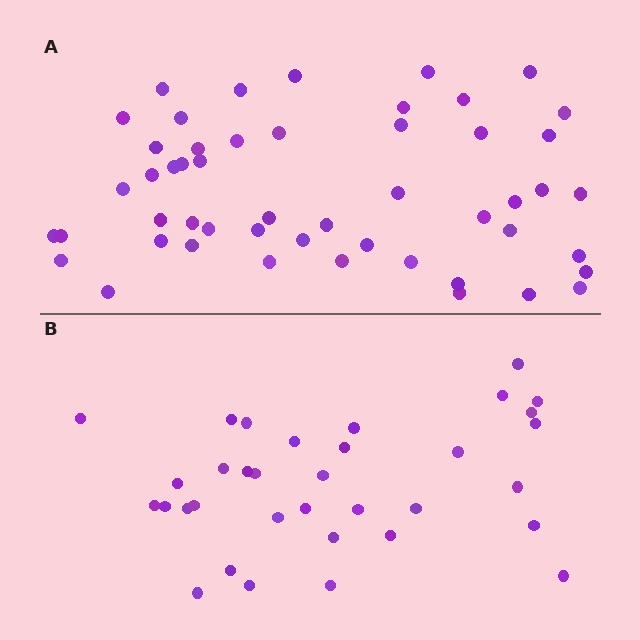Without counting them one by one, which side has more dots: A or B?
Region A (the top region) has more dots.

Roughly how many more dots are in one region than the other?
Region A has approximately 15 more dots than region B.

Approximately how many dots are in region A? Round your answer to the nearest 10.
About 50 dots. (The exact count is 51, which rounds to 50.)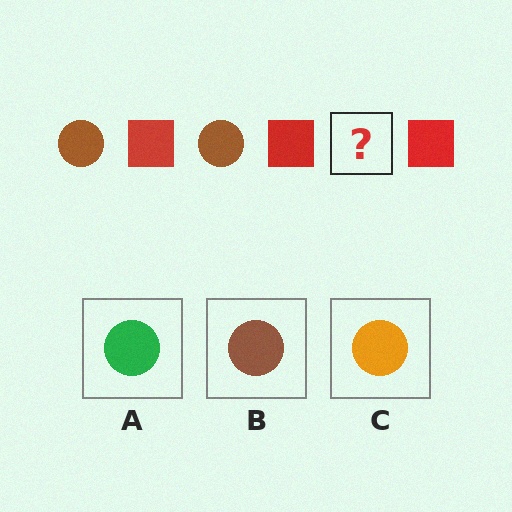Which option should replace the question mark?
Option B.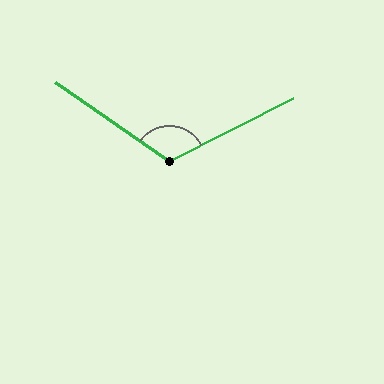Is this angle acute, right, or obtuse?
It is obtuse.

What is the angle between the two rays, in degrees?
Approximately 118 degrees.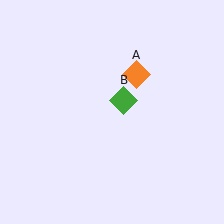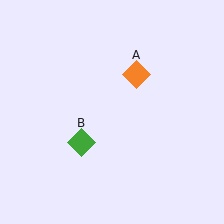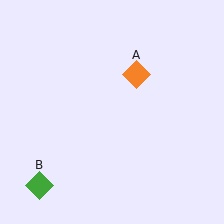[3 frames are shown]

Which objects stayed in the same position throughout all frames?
Orange diamond (object A) remained stationary.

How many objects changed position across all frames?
1 object changed position: green diamond (object B).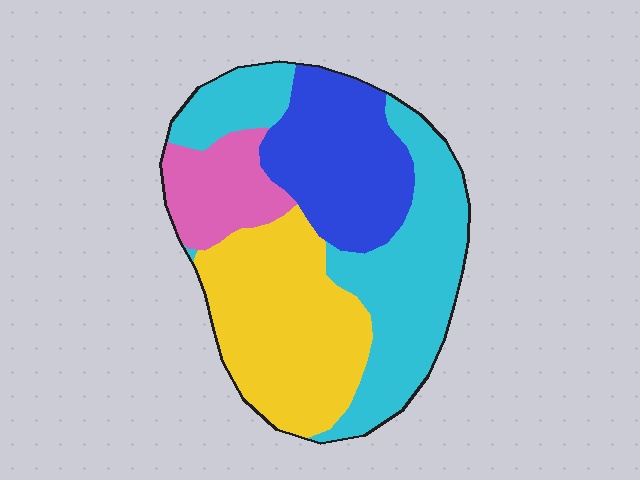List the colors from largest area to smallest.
From largest to smallest: cyan, yellow, blue, pink.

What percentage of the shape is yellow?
Yellow covers about 30% of the shape.